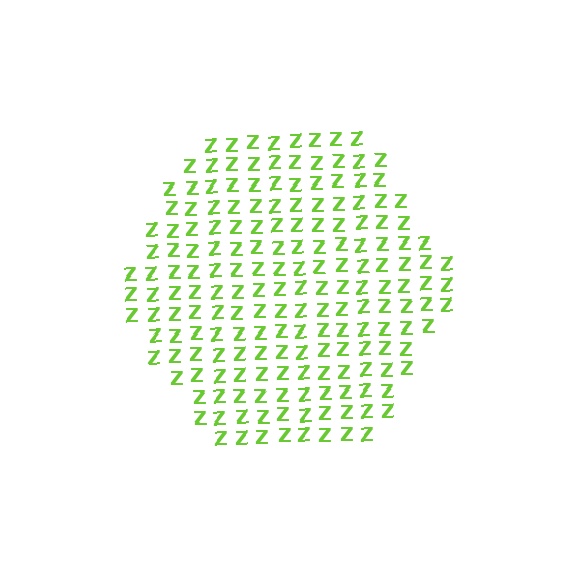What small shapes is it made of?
It is made of small letter Z's.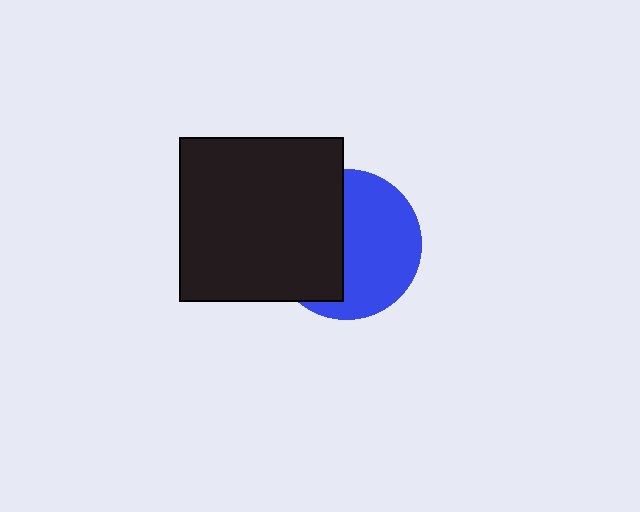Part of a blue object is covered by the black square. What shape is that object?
It is a circle.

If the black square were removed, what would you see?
You would see the complete blue circle.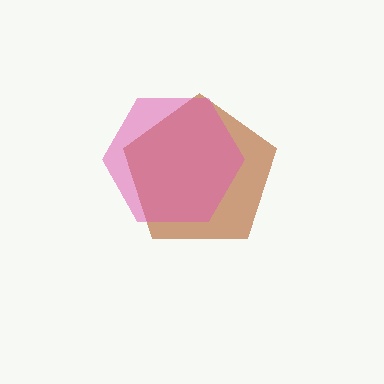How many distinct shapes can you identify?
There are 2 distinct shapes: a brown pentagon, a pink hexagon.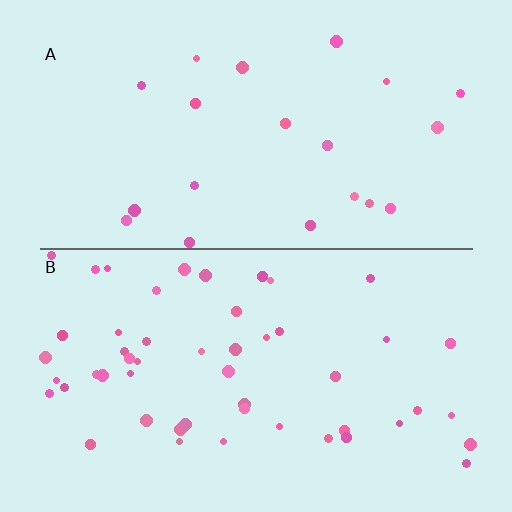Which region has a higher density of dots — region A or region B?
B (the bottom).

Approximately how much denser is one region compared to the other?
Approximately 2.5× — region B over region A.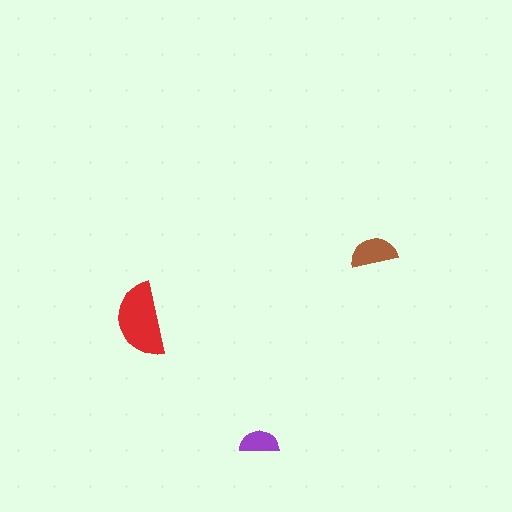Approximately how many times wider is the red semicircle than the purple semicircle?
About 2 times wider.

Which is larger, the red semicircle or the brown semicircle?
The red one.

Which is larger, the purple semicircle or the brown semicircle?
The brown one.